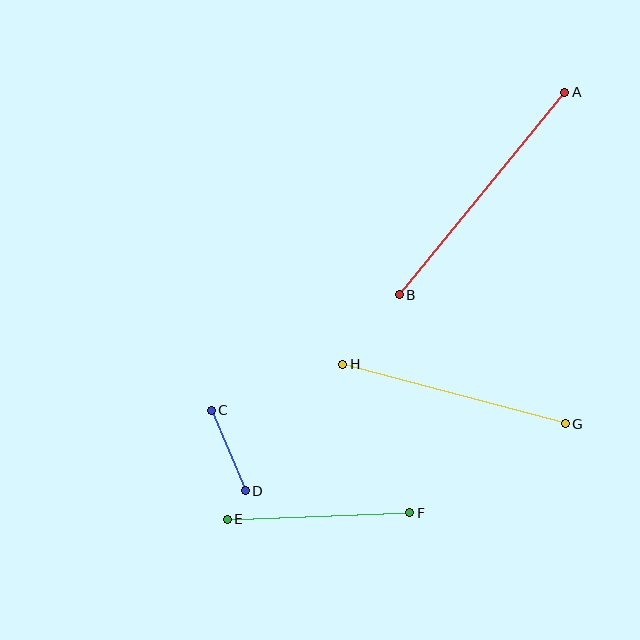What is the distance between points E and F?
The distance is approximately 183 pixels.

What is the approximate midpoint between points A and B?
The midpoint is at approximately (482, 194) pixels.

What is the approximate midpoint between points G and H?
The midpoint is at approximately (454, 394) pixels.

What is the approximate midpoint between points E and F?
The midpoint is at approximately (318, 516) pixels.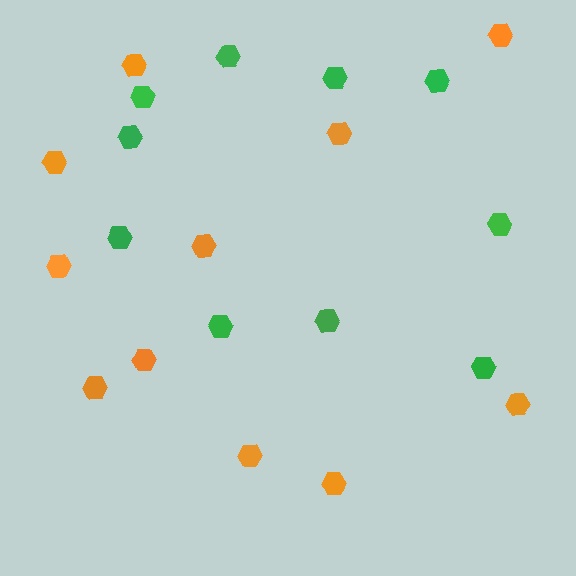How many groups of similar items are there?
There are 2 groups: one group of orange hexagons (11) and one group of green hexagons (10).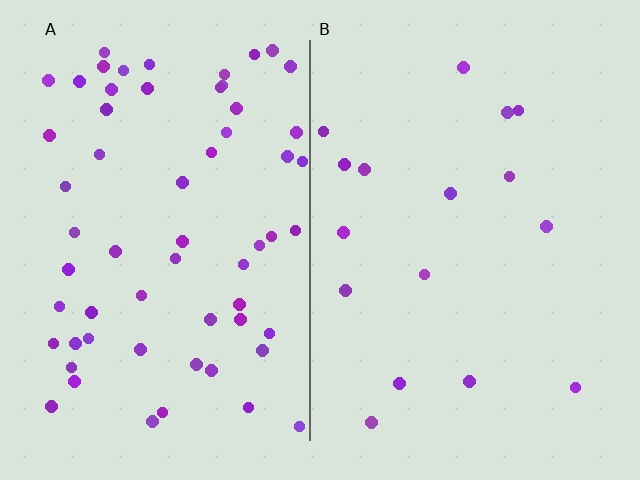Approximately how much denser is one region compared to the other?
Approximately 3.7× — region A over region B.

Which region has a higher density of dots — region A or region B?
A (the left).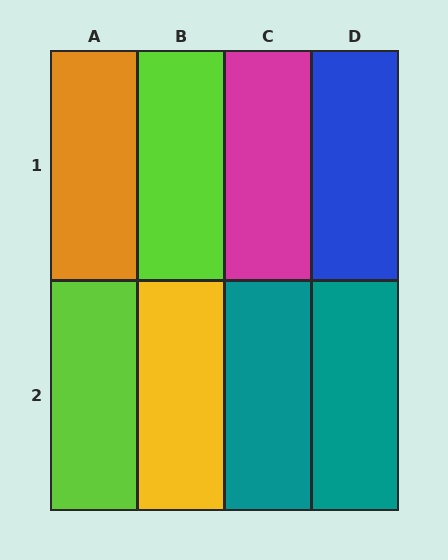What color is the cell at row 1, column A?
Orange.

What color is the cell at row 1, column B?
Lime.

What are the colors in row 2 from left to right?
Lime, yellow, teal, teal.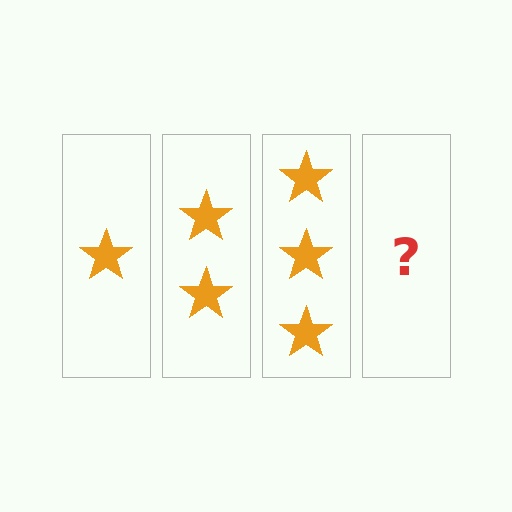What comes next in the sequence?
The next element should be 4 stars.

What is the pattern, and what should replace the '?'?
The pattern is that each step adds one more star. The '?' should be 4 stars.